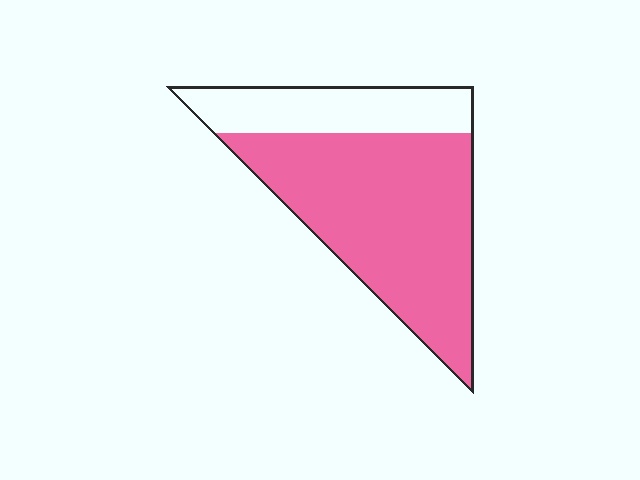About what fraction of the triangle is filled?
About three quarters (3/4).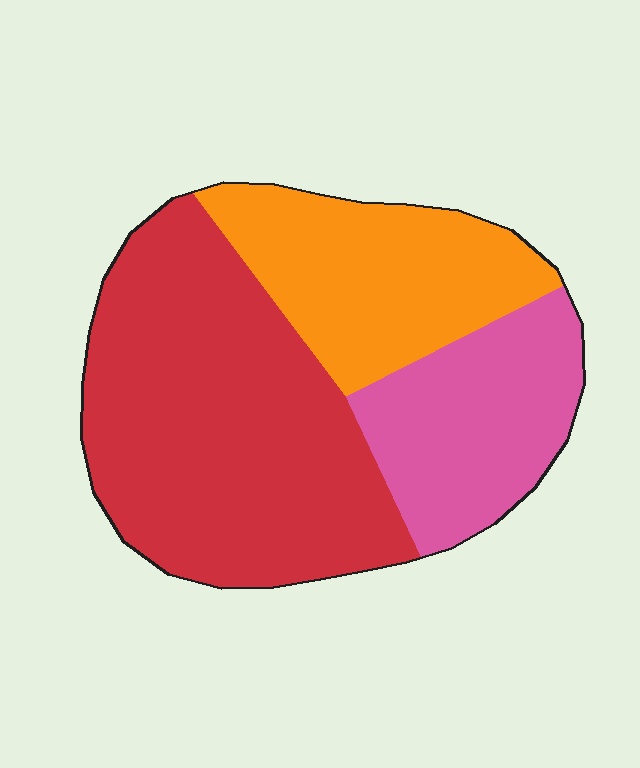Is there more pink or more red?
Red.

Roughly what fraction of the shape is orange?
Orange takes up about one quarter (1/4) of the shape.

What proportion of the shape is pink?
Pink takes up about one quarter (1/4) of the shape.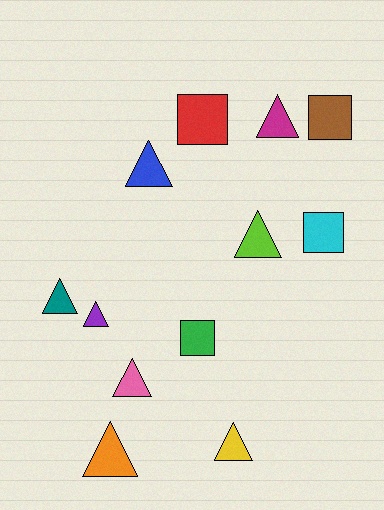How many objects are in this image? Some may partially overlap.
There are 12 objects.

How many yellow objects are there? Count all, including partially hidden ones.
There is 1 yellow object.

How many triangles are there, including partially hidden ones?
There are 8 triangles.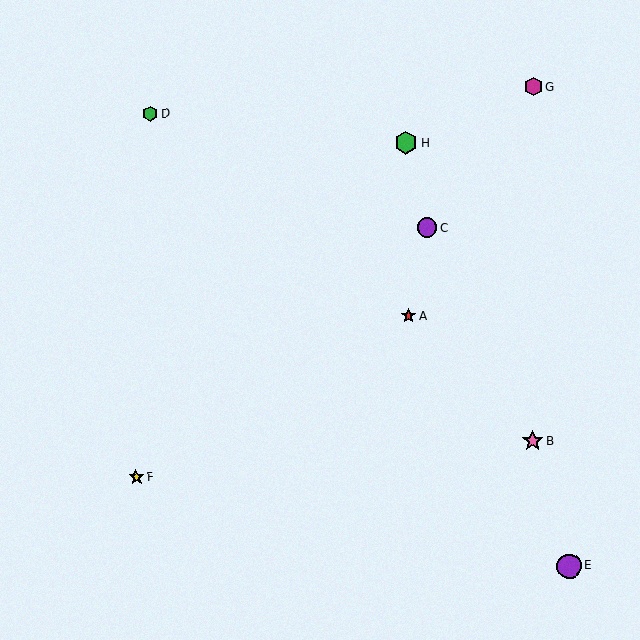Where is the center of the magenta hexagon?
The center of the magenta hexagon is at (533, 86).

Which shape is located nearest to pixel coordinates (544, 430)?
The pink star (labeled B) at (533, 441) is nearest to that location.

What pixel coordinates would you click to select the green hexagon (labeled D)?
Click at (150, 113) to select the green hexagon D.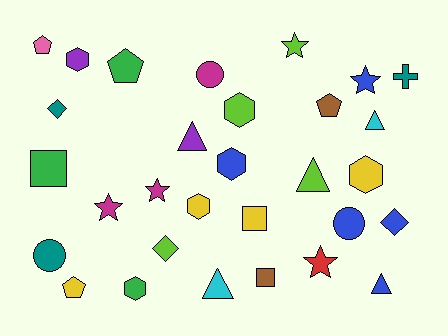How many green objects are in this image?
There are 3 green objects.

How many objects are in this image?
There are 30 objects.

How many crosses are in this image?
There is 1 cross.